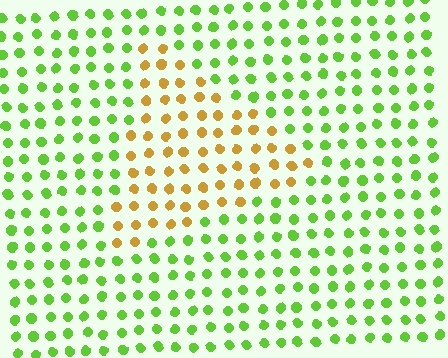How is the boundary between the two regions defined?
The boundary is defined purely by a slight shift in hue (about 62 degrees). Spacing, size, and orientation are identical on both sides.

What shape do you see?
I see a triangle.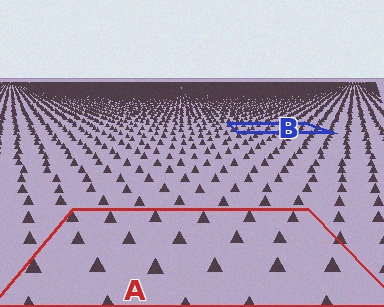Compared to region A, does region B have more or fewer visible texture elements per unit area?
Region B has more texture elements per unit area — they are packed more densely because it is farther away.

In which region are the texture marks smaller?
The texture marks are smaller in region B, because it is farther away.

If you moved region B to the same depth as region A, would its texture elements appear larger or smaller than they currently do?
They would appear larger. At a closer depth, the same texture elements are projected at a bigger on-screen size.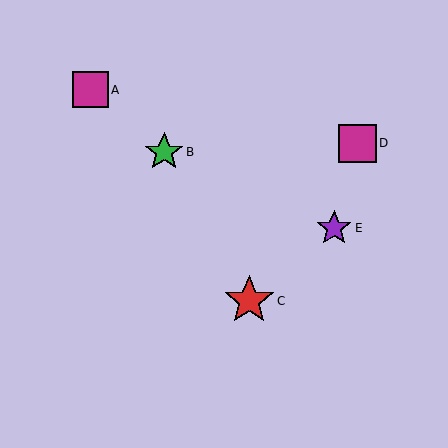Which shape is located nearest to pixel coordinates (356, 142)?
The magenta square (labeled D) at (357, 143) is nearest to that location.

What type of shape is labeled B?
Shape B is a green star.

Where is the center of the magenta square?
The center of the magenta square is at (357, 143).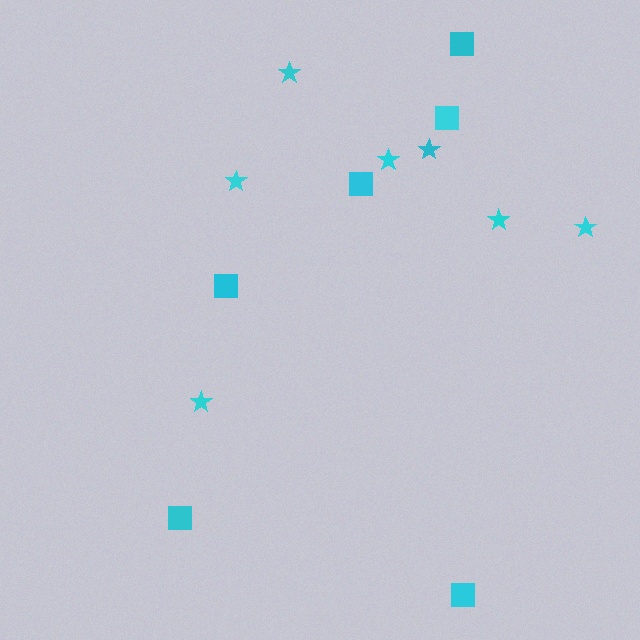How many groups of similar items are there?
There are 2 groups: one group of squares (6) and one group of stars (7).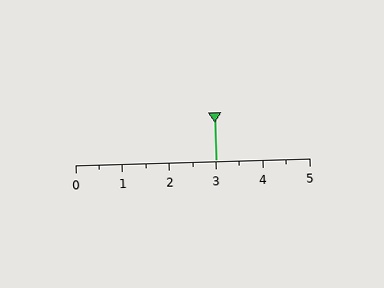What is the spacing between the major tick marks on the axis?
The major ticks are spaced 1 apart.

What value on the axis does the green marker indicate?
The marker indicates approximately 3.